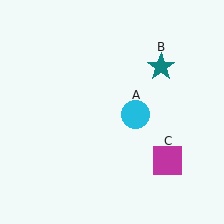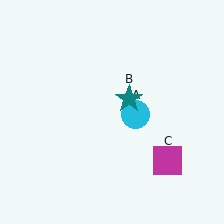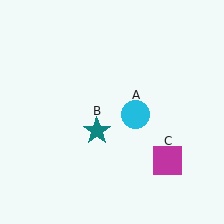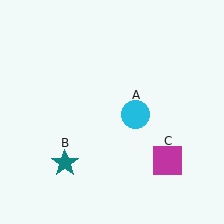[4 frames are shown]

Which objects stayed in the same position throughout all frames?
Cyan circle (object A) and magenta square (object C) remained stationary.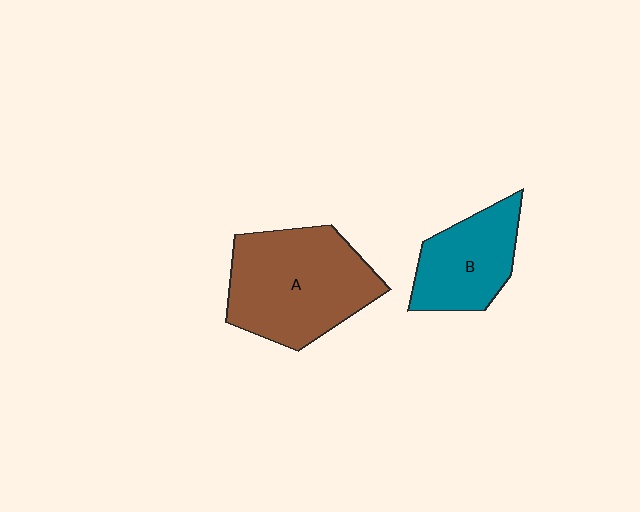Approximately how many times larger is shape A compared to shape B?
Approximately 1.6 times.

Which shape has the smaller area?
Shape B (teal).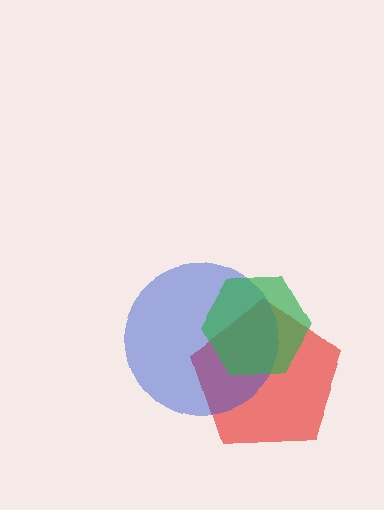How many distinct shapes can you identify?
There are 3 distinct shapes: a red pentagon, a blue circle, a green hexagon.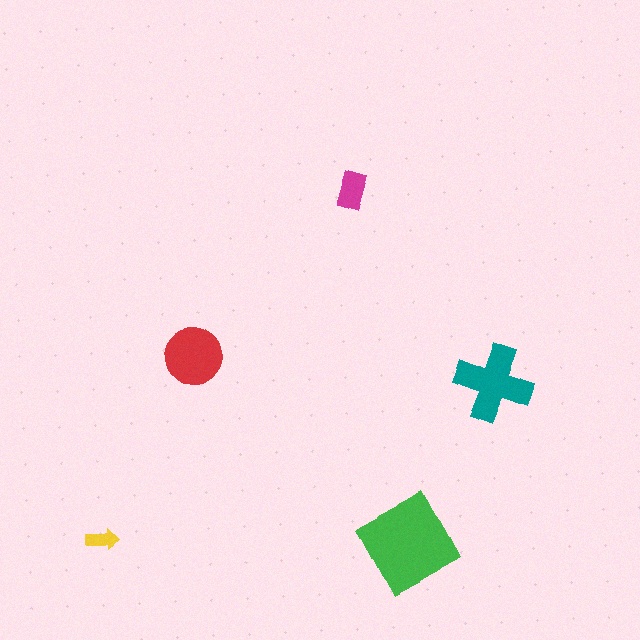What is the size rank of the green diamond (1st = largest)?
1st.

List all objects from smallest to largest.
The yellow arrow, the magenta rectangle, the red circle, the teal cross, the green diamond.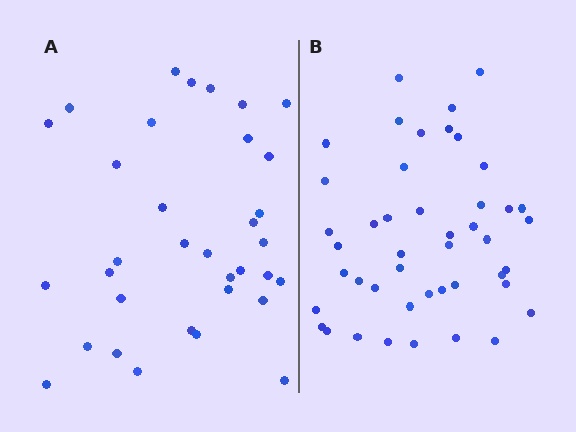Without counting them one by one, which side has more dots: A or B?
Region B (the right region) has more dots.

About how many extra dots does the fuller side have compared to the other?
Region B has roughly 12 or so more dots than region A.